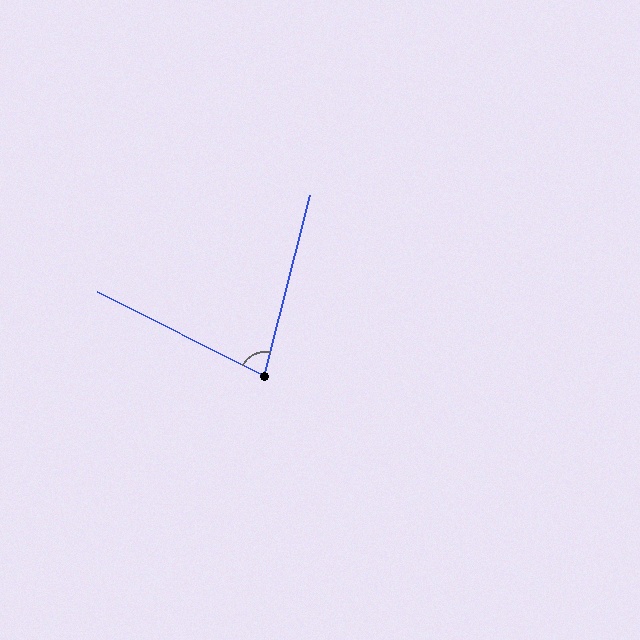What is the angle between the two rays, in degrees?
Approximately 77 degrees.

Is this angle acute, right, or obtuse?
It is acute.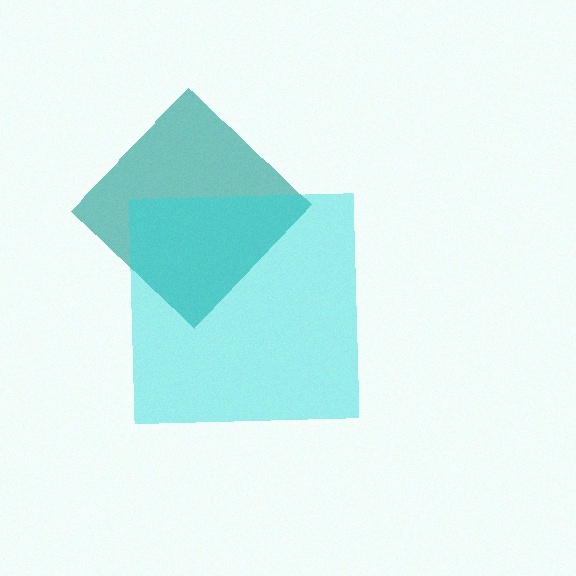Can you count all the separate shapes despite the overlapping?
Yes, there are 2 separate shapes.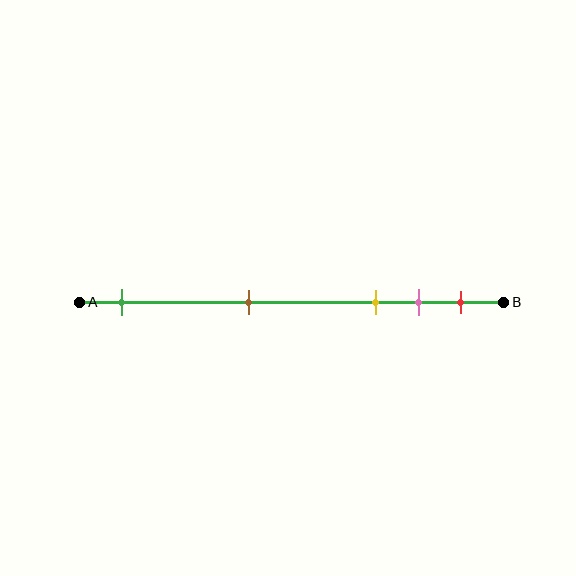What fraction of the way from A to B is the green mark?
The green mark is approximately 10% (0.1) of the way from A to B.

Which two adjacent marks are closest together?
The pink and red marks are the closest adjacent pair.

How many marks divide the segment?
There are 5 marks dividing the segment.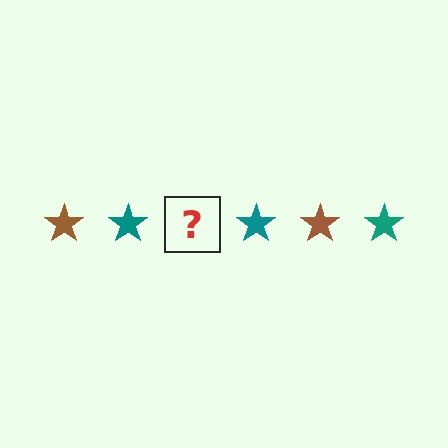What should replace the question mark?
The question mark should be replaced with a brown star.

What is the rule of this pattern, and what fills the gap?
The rule is that the pattern cycles through brown, teal stars. The gap should be filled with a brown star.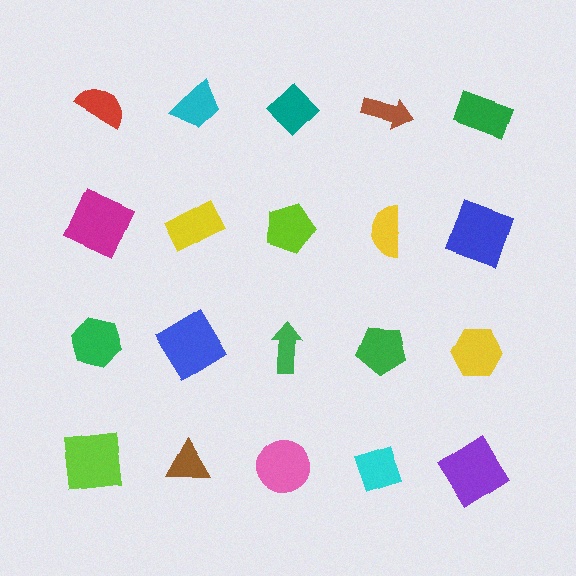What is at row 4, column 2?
A brown triangle.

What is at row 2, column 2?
A yellow rectangle.